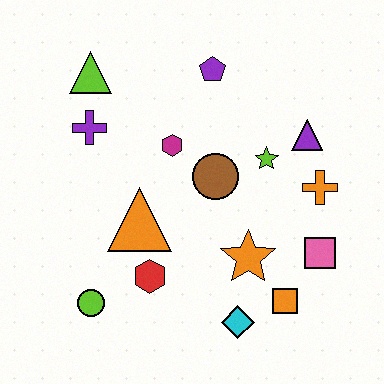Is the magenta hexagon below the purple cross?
Yes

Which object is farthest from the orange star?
The lime triangle is farthest from the orange star.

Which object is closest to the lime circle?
The red hexagon is closest to the lime circle.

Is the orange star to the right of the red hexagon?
Yes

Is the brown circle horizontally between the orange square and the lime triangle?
Yes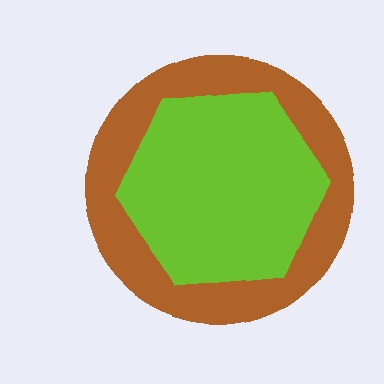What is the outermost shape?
The brown circle.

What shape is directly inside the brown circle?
The lime hexagon.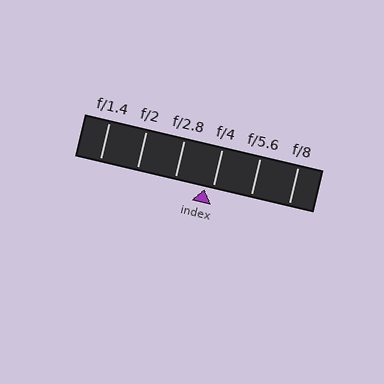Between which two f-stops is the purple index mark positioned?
The index mark is between f/2.8 and f/4.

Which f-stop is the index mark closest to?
The index mark is closest to f/4.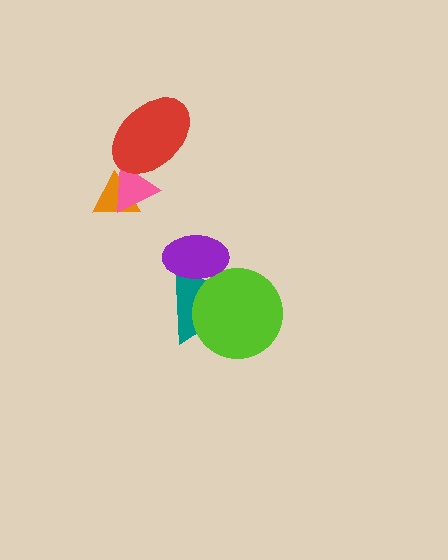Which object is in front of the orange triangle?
The pink triangle is in front of the orange triangle.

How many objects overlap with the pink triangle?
2 objects overlap with the pink triangle.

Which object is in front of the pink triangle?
The red ellipse is in front of the pink triangle.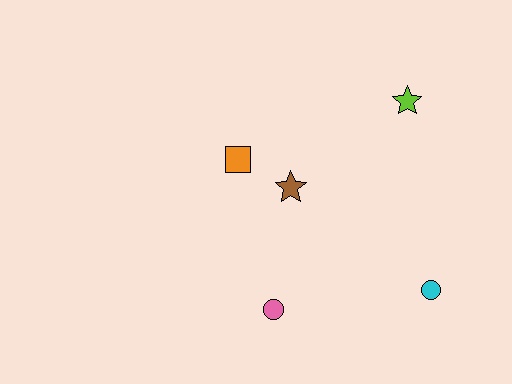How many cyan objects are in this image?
There is 1 cyan object.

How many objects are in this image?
There are 5 objects.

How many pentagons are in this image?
There are no pentagons.